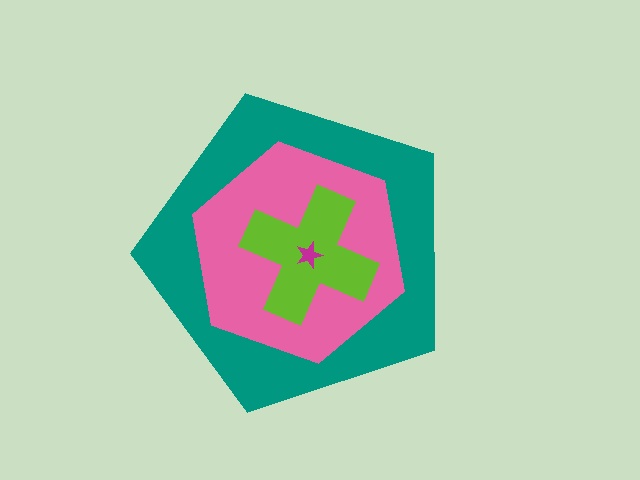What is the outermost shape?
The teal pentagon.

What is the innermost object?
The magenta star.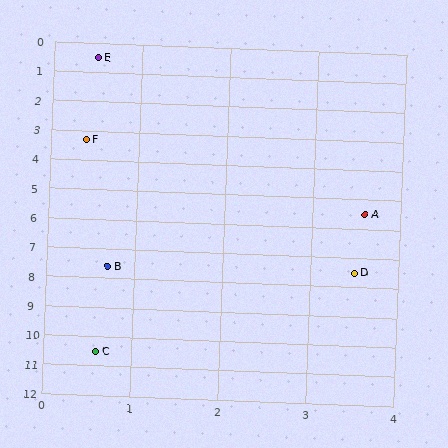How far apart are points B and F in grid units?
Points B and F are about 4.3 grid units apart.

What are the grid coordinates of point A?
Point A is at approximately (3.6, 5.5).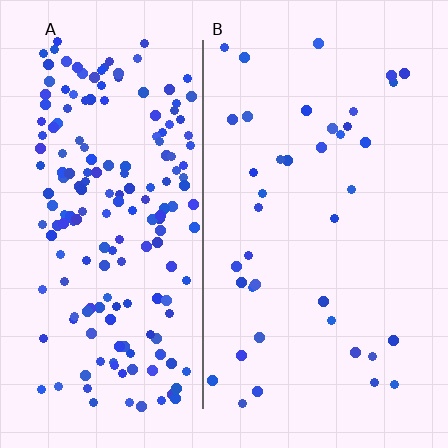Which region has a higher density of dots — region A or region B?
A (the left).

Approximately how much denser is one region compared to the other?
Approximately 4.9× — region A over region B.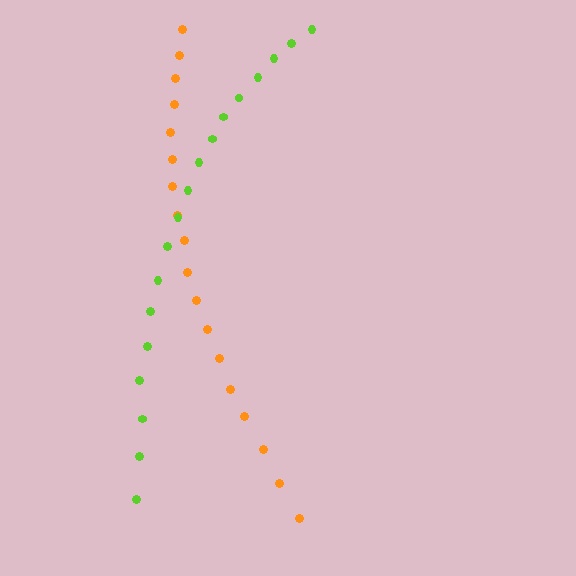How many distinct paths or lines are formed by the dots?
There are 2 distinct paths.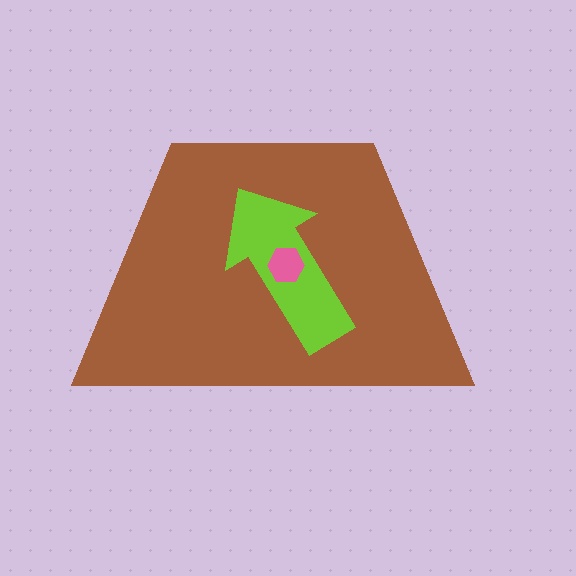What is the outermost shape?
The brown trapezoid.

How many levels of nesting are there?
3.